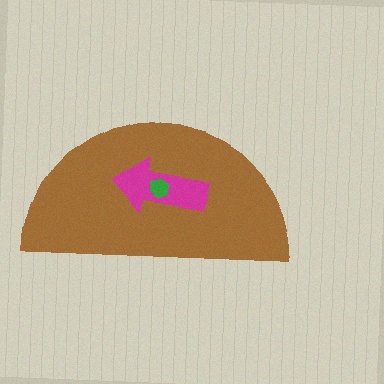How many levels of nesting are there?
3.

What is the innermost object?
The green hexagon.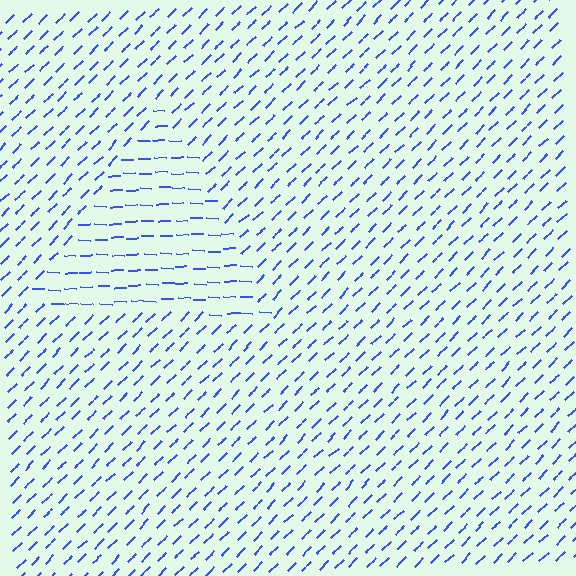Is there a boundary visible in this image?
Yes, there is a texture boundary formed by a change in line orientation.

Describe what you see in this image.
The image is filled with small blue line segments. A triangle region in the image has lines oriented differently from the surrounding lines, creating a visible texture boundary.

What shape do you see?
I see a triangle.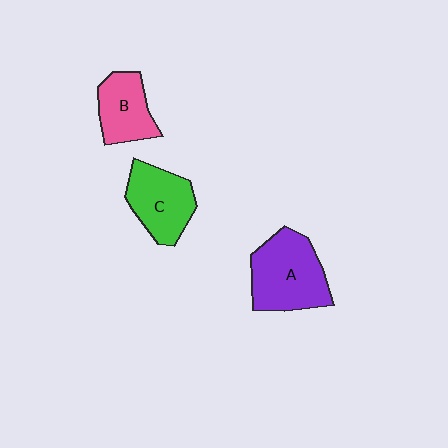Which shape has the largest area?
Shape A (purple).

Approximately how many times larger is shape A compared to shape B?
Approximately 1.5 times.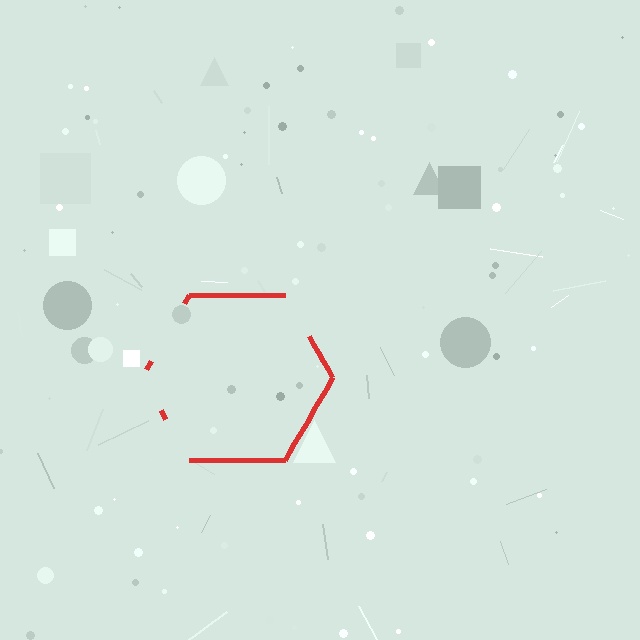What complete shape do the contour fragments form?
The contour fragments form a hexagon.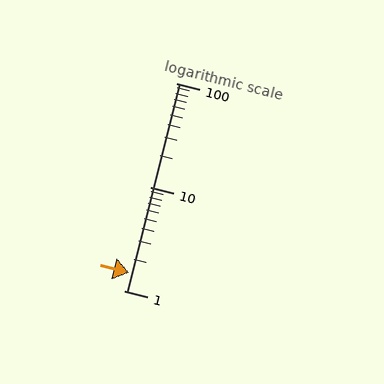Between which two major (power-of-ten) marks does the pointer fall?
The pointer is between 1 and 10.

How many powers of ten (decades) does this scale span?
The scale spans 2 decades, from 1 to 100.